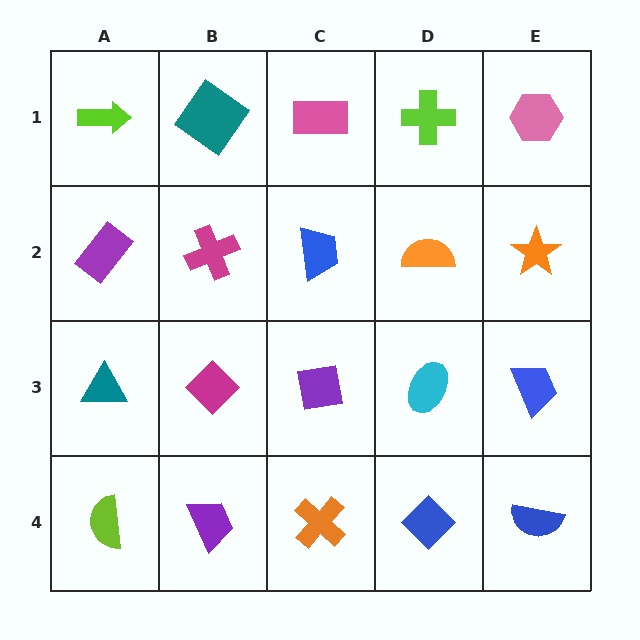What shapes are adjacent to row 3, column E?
An orange star (row 2, column E), a blue semicircle (row 4, column E), a cyan ellipse (row 3, column D).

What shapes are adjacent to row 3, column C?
A blue trapezoid (row 2, column C), an orange cross (row 4, column C), a magenta diamond (row 3, column B), a cyan ellipse (row 3, column D).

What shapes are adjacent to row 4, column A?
A teal triangle (row 3, column A), a purple trapezoid (row 4, column B).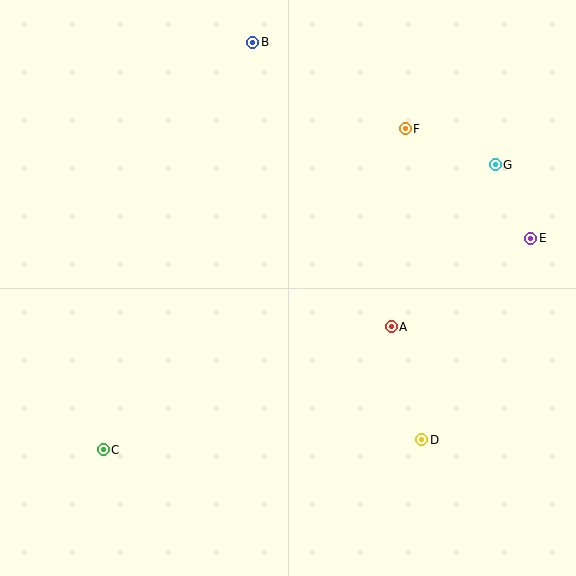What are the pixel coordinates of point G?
Point G is at (495, 165).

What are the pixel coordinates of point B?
Point B is at (253, 42).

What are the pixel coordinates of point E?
Point E is at (531, 238).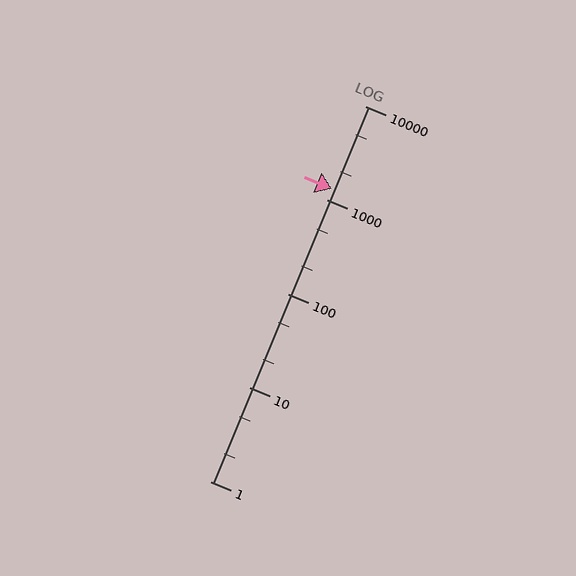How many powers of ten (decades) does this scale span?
The scale spans 4 decades, from 1 to 10000.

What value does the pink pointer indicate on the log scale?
The pointer indicates approximately 1300.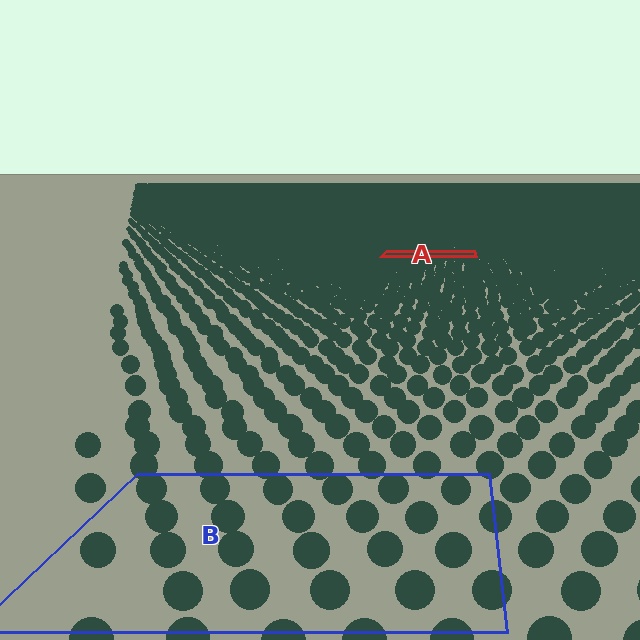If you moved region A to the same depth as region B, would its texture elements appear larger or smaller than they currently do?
They would appear larger. At a closer depth, the same texture elements are projected at a bigger on-screen size.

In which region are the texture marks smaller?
The texture marks are smaller in region A, because it is farther away.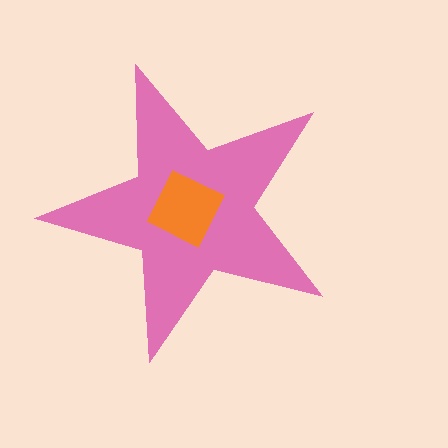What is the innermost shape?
The orange square.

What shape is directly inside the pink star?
The orange square.